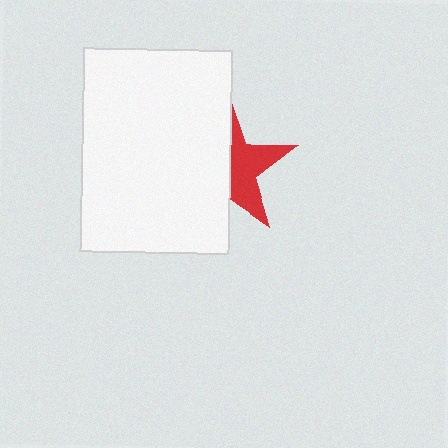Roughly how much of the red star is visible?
About half of it is visible (roughly 45%).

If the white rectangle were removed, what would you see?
You would see the complete red star.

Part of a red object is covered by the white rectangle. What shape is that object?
It is a star.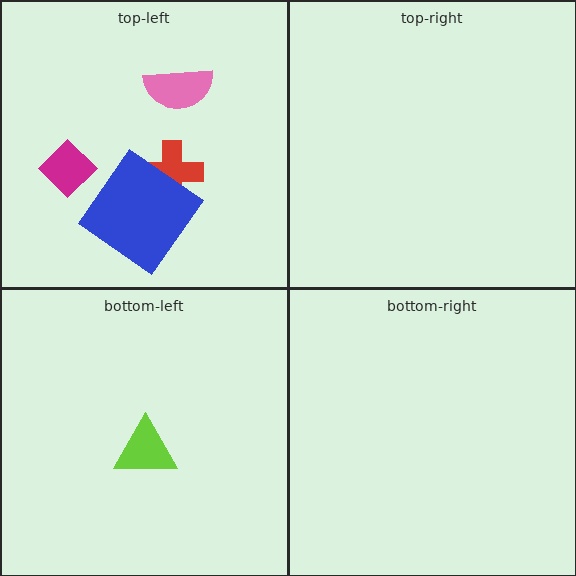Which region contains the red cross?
The top-left region.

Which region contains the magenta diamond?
The top-left region.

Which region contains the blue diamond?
The top-left region.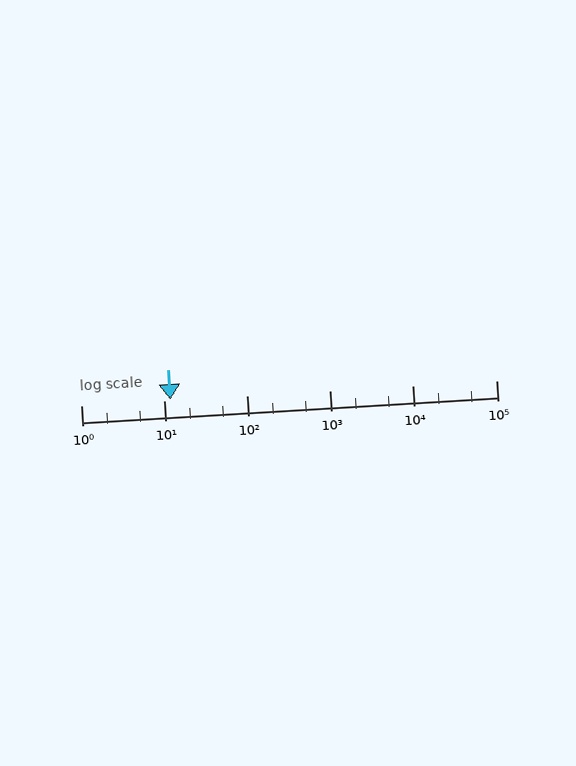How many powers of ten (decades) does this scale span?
The scale spans 5 decades, from 1 to 100000.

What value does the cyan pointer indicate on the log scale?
The pointer indicates approximately 12.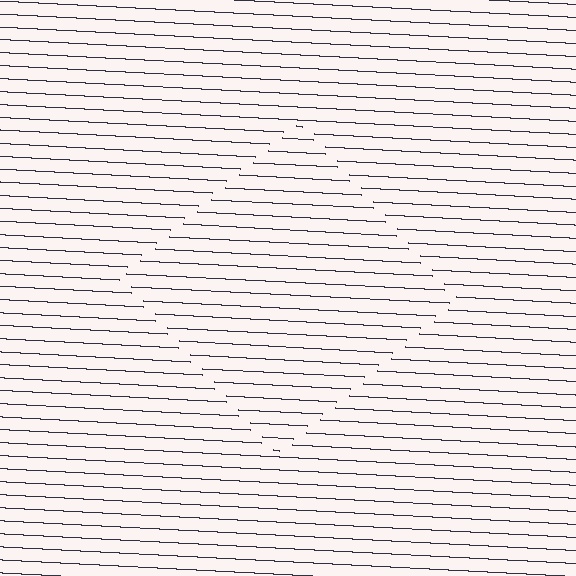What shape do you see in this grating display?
An illusory square. The interior of the shape contains the same grating, shifted by half a period — the contour is defined by the phase discontinuity where line-ends from the inner and outer gratings abut.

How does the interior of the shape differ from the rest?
The interior of the shape contains the same grating, shifted by half a period — the contour is defined by the phase discontinuity where line-ends from the inner and outer gratings abut.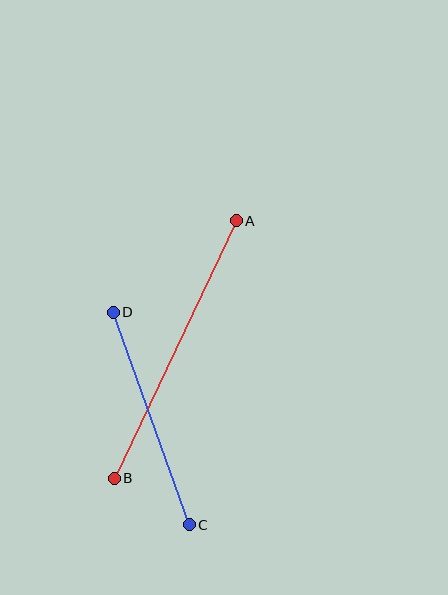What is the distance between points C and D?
The distance is approximately 226 pixels.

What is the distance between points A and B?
The distance is approximately 285 pixels.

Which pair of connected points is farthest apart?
Points A and B are farthest apart.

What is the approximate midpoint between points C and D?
The midpoint is at approximately (151, 419) pixels.